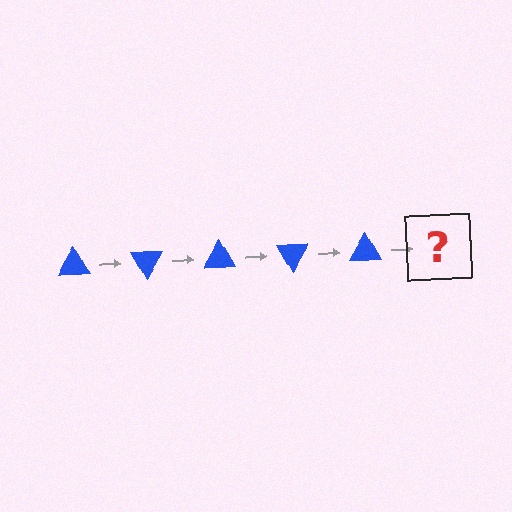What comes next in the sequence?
The next element should be a blue triangle rotated 300 degrees.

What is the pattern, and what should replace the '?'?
The pattern is that the triangle rotates 60 degrees each step. The '?' should be a blue triangle rotated 300 degrees.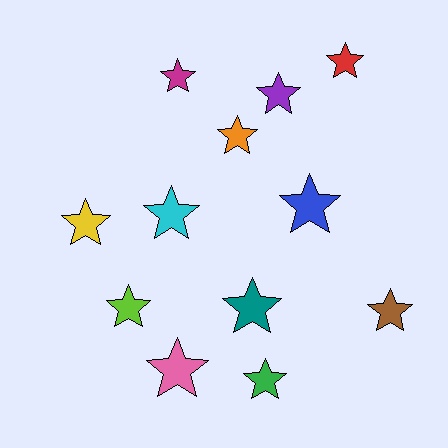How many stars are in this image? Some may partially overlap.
There are 12 stars.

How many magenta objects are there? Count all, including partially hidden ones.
There is 1 magenta object.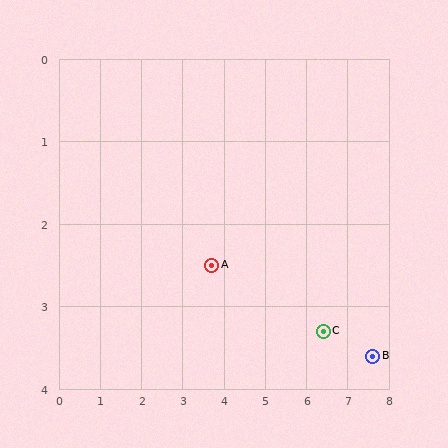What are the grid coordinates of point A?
Point A is at approximately (3.7, 2.5).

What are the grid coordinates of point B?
Point B is at approximately (7.6, 3.6).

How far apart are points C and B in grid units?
Points C and B are about 1.2 grid units apart.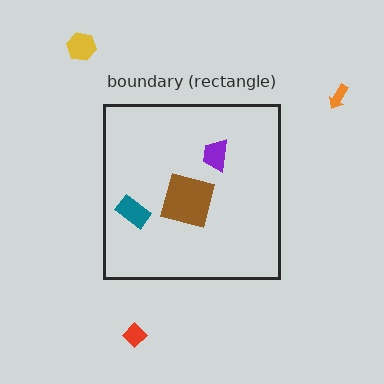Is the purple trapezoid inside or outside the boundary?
Inside.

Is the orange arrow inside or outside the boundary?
Outside.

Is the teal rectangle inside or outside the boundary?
Inside.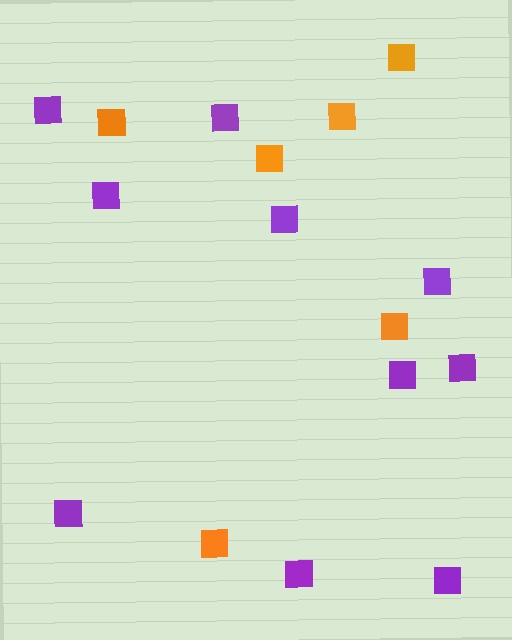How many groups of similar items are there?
There are 2 groups: one group of orange squares (6) and one group of purple squares (10).